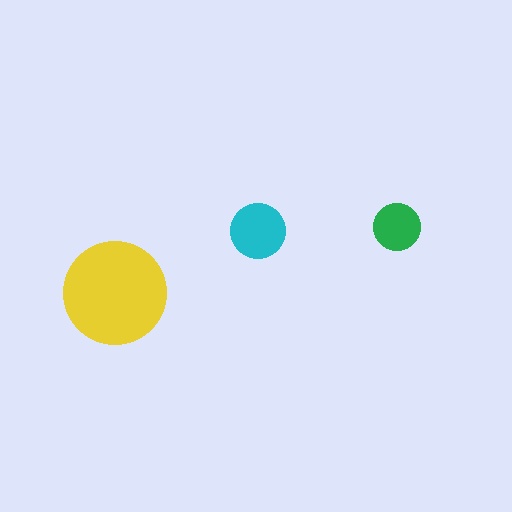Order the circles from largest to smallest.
the yellow one, the cyan one, the green one.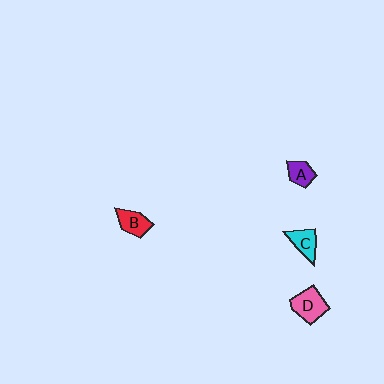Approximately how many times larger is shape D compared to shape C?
Approximately 1.4 times.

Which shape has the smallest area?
Shape A (purple).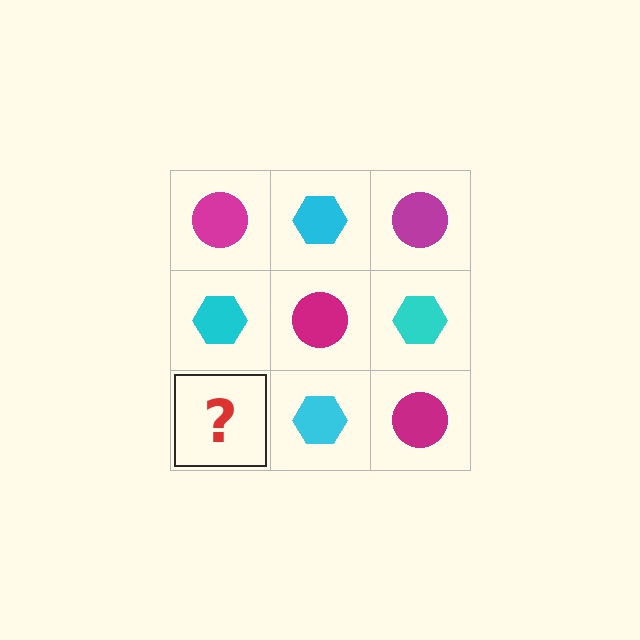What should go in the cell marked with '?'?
The missing cell should contain a magenta circle.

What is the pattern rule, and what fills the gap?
The rule is that it alternates magenta circle and cyan hexagon in a checkerboard pattern. The gap should be filled with a magenta circle.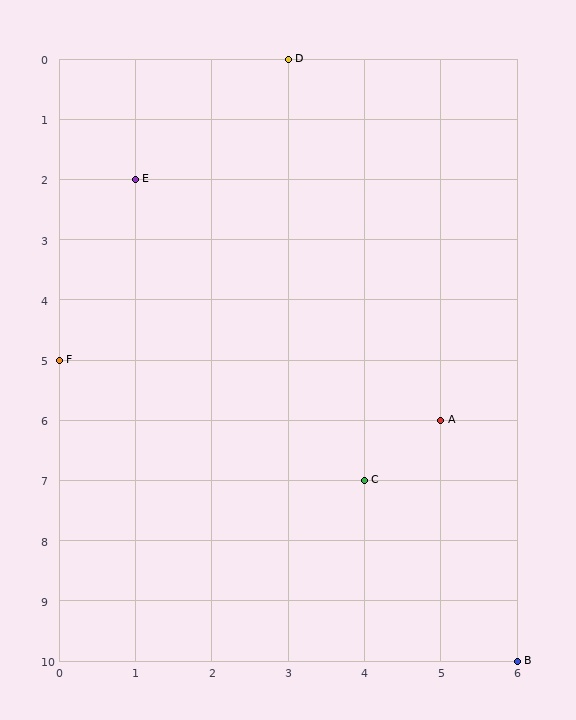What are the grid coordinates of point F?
Point F is at grid coordinates (0, 5).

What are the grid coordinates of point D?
Point D is at grid coordinates (3, 0).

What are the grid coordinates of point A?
Point A is at grid coordinates (5, 6).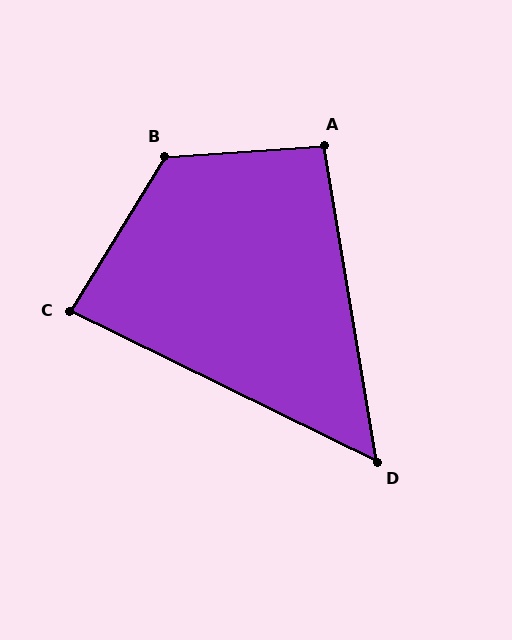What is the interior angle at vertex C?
Approximately 84 degrees (acute).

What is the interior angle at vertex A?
Approximately 96 degrees (obtuse).